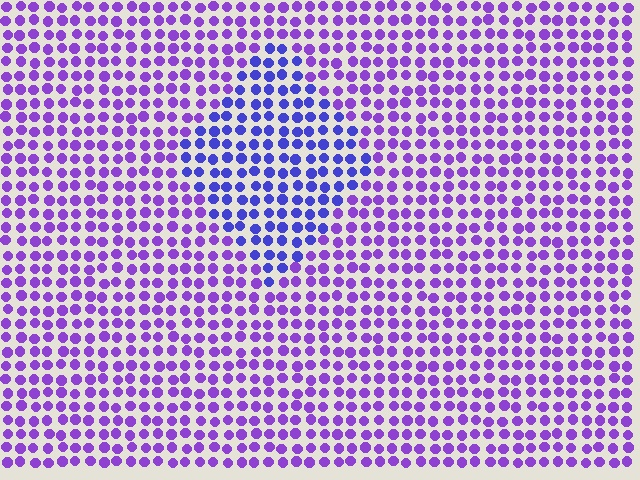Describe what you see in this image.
The image is filled with small purple elements in a uniform arrangement. A diamond-shaped region is visible where the elements are tinted to a slightly different hue, forming a subtle color boundary.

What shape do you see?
I see a diamond.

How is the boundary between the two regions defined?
The boundary is defined purely by a slight shift in hue (about 32 degrees). Spacing, size, and orientation are identical on both sides.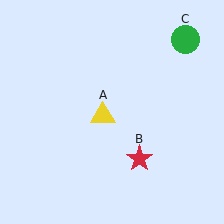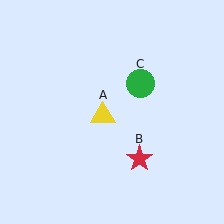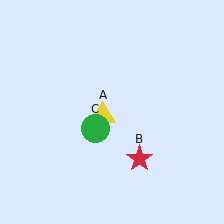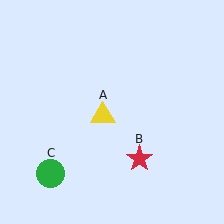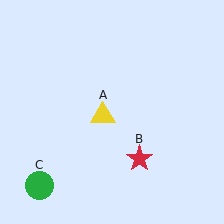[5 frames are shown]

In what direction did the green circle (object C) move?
The green circle (object C) moved down and to the left.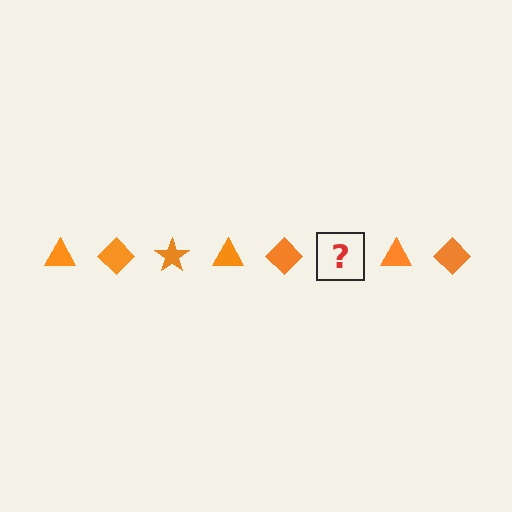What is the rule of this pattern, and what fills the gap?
The rule is that the pattern cycles through triangle, diamond, star shapes in orange. The gap should be filled with an orange star.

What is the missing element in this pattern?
The missing element is an orange star.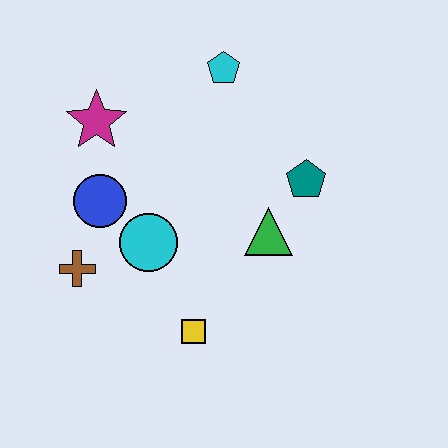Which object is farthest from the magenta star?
The yellow square is farthest from the magenta star.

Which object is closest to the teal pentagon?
The green triangle is closest to the teal pentagon.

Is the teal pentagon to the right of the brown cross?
Yes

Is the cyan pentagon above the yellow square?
Yes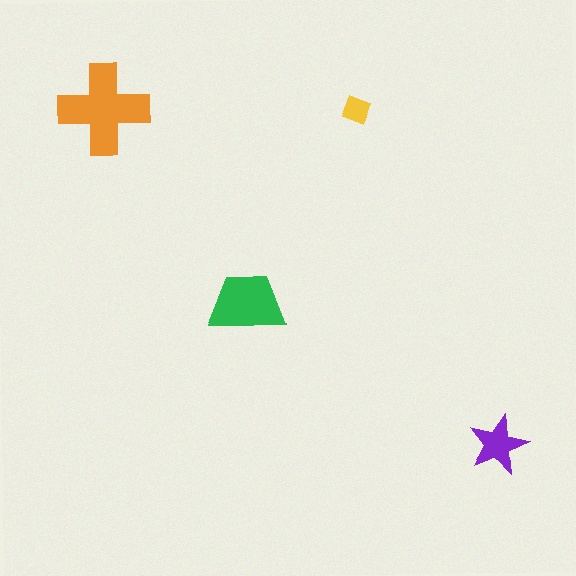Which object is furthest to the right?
The purple star is rightmost.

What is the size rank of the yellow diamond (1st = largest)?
4th.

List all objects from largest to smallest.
The orange cross, the green trapezoid, the purple star, the yellow diamond.